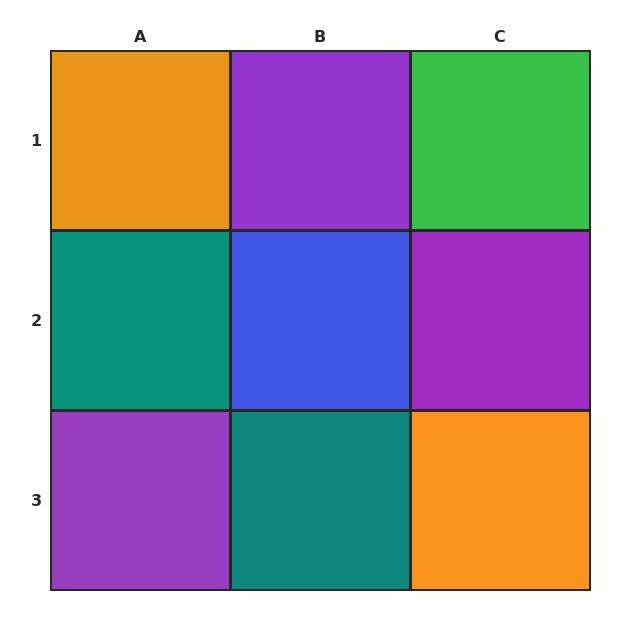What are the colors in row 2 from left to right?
Teal, blue, purple.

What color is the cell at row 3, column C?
Orange.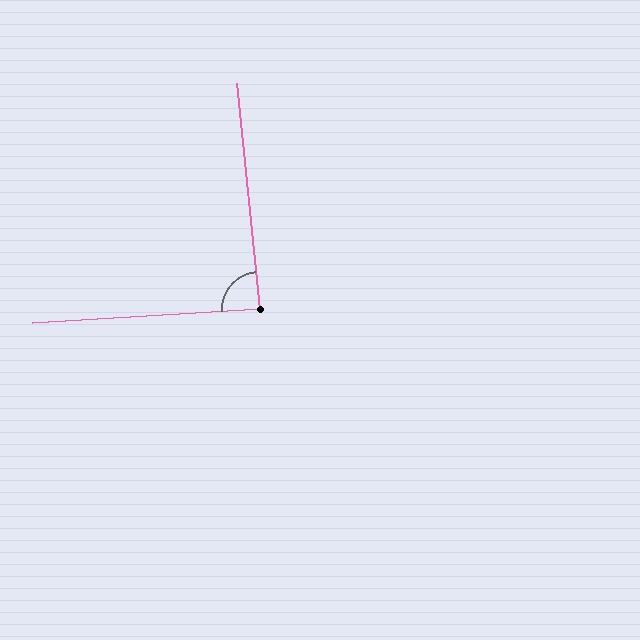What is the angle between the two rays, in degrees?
Approximately 88 degrees.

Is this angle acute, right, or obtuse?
It is approximately a right angle.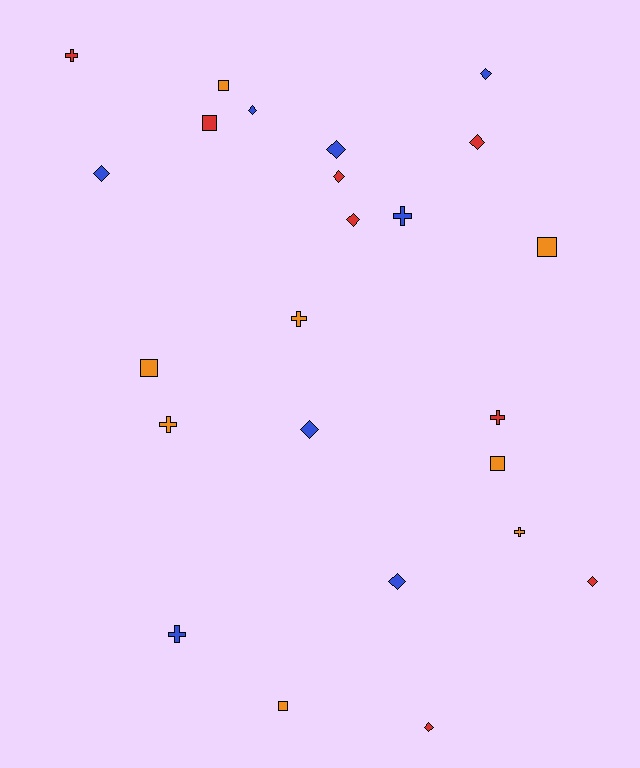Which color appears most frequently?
Orange, with 8 objects.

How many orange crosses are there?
There are 3 orange crosses.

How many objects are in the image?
There are 24 objects.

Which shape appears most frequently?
Diamond, with 11 objects.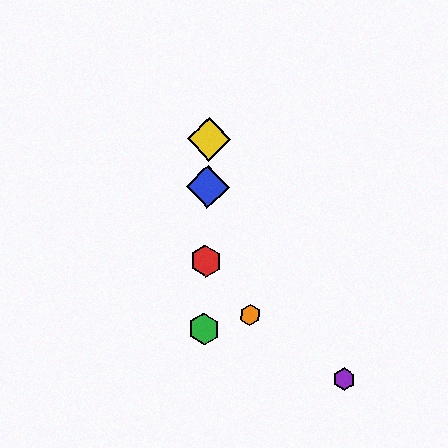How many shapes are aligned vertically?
4 shapes (the red hexagon, the blue diamond, the green hexagon, the yellow diamond) are aligned vertically.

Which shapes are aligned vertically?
The red hexagon, the blue diamond, the green hexagon, the yellow diamond are aligned vertically.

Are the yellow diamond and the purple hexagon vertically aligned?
No, the yellow diamond is at x≈209 and the purple hexagon is at x≈344.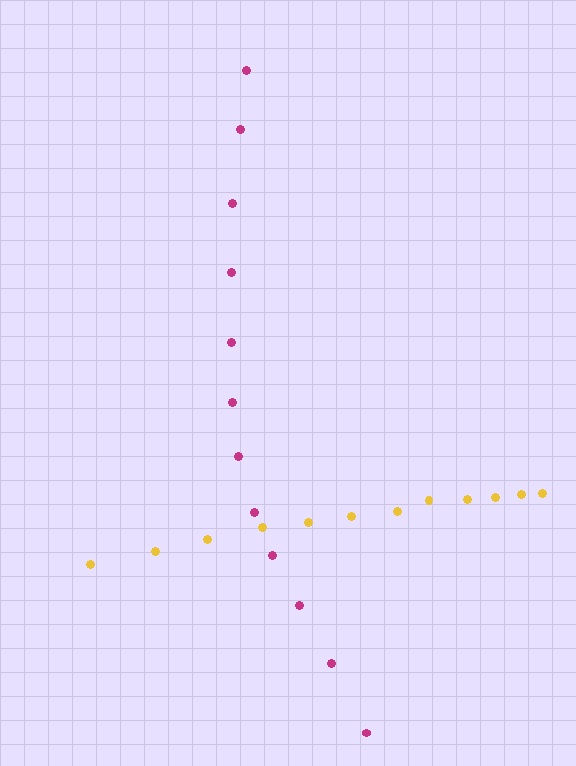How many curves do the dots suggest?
There are 2 distinct paths.